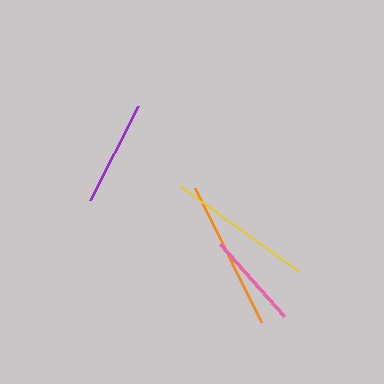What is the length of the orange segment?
The orange segment is approximately 149 pixels long.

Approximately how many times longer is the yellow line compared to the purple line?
The yellow line is approximately 1.4 times the length of the purple line.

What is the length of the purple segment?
The purple segment is approximately 106 pixels long.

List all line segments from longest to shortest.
From longest to shortest: orange, yellow, purple, pink.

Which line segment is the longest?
The orange line is the longest at approximately 149 pixels.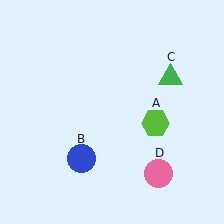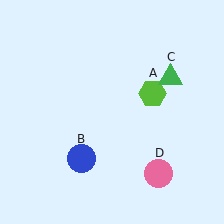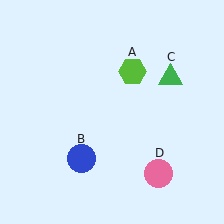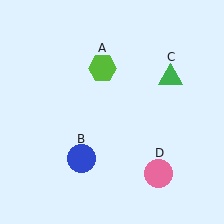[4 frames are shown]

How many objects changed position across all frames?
1 object changed position: lime hexagon (object A).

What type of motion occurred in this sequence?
The lime hexagon (object A) rotated counterclockwise around the center of the scene.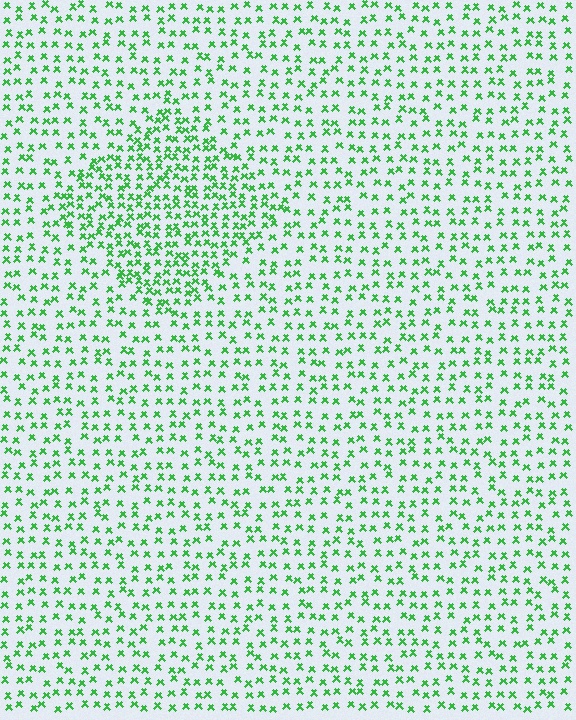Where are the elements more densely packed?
The elements are more densely packed inside the diamond boundary.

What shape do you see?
I see a diamond.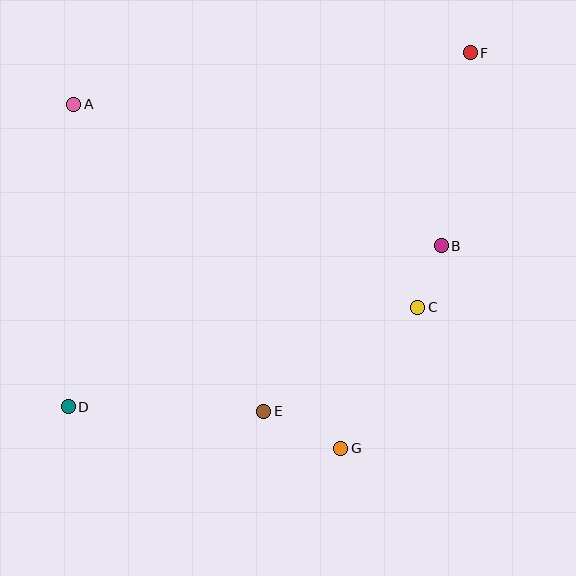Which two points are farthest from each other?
Points D and F are farthest from each other.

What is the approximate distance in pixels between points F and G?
The distance between F and G is approximately 416 pixels.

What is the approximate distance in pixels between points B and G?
The distance between B and G is approximately 226 pixels.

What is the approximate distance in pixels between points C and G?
The distance between C and G is approximately 161 pixels.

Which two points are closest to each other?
Points B and C are closest to each other.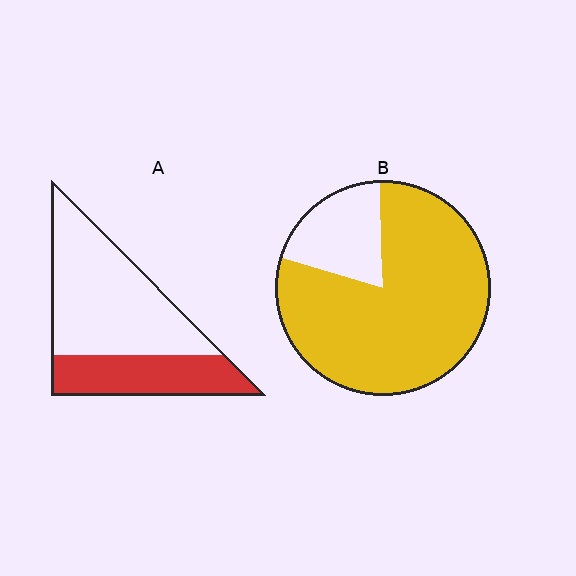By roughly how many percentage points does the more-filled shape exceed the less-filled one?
By roughly 45 percentage points (B over A).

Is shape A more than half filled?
No.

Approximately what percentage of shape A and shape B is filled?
A is approximately 35% and B is approximately 80%.